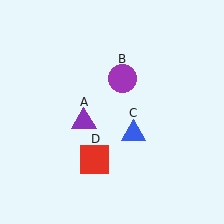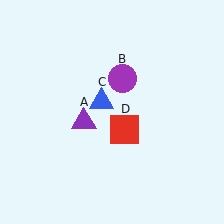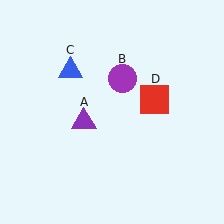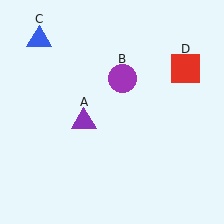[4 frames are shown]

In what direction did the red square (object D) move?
The red square (object D) moved up and to the right.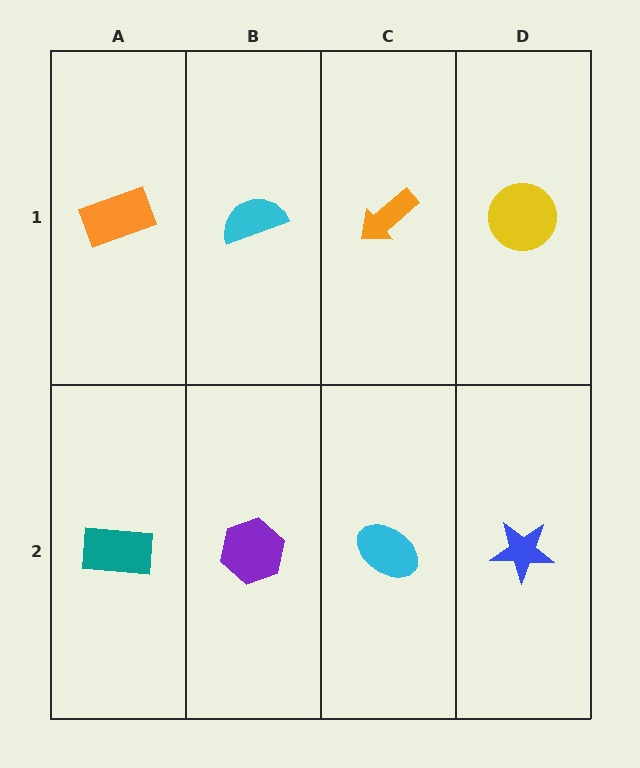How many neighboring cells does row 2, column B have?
3.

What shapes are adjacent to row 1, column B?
A purple hexagon (row 2, column B), an orange rectangle (row 1, column A), an orange arrow (row 1, column C).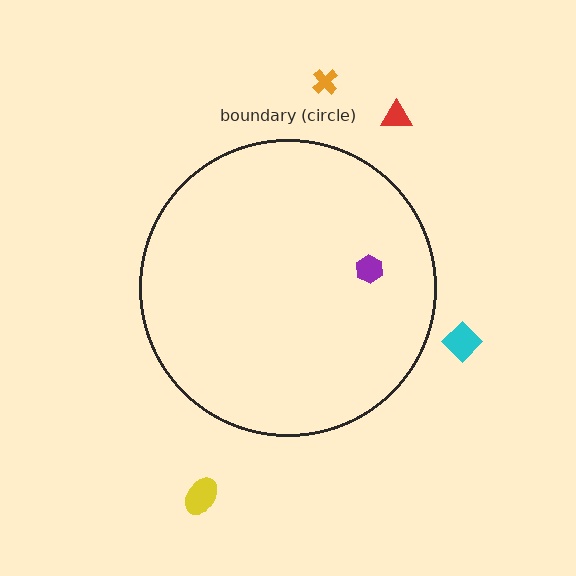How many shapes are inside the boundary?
1 inside, 4 outside.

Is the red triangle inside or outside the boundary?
Outside.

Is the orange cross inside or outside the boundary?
Outside.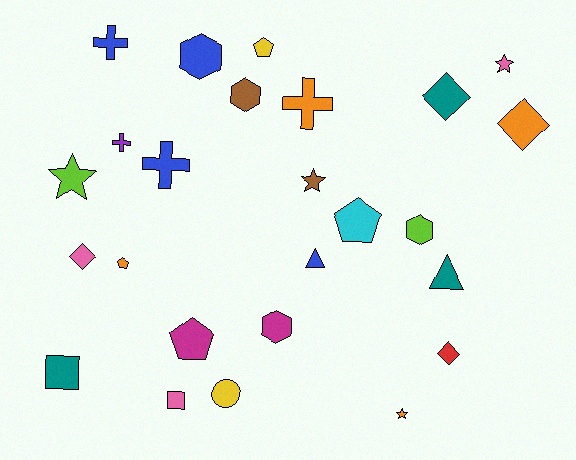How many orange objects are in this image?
There are 4 orange objects.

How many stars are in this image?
There are 4 stars.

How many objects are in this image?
There are 25 objects.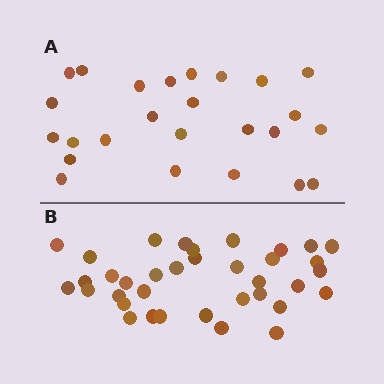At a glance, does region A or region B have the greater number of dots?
Region B (the bottom region) has more dots.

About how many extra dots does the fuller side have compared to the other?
Region B has roughly 12 or so more dots than region A.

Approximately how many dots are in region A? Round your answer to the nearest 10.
About 20 dots. (The exact count is 25, which rounds to 20.)